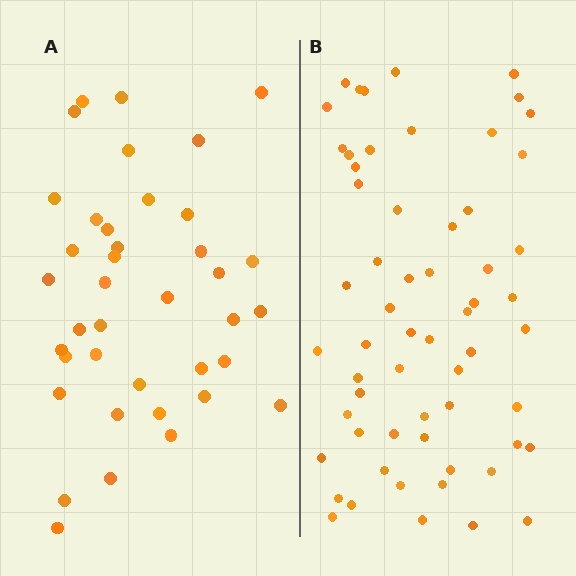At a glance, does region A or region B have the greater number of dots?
Region B (the right region) has more dots.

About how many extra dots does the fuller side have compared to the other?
Region B has approximately 20 more dots than region A.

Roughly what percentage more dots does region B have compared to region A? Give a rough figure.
About 55% more.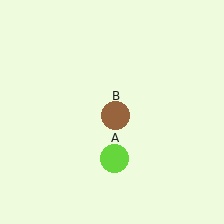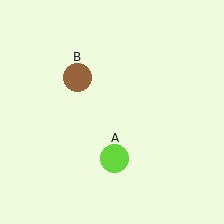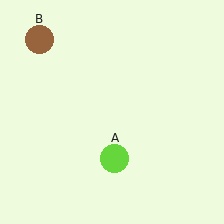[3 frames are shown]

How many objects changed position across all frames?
1 object changed position: brown circle (object B).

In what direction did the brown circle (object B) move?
The brown circle (object B) moved up and to the left.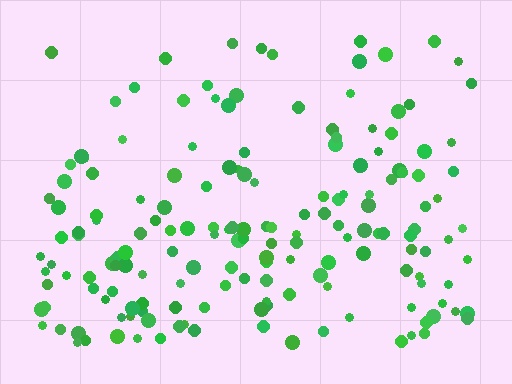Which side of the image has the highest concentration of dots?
The bottom.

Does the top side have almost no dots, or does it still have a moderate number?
Still a moderate number, just noticeably fewer than the bottom.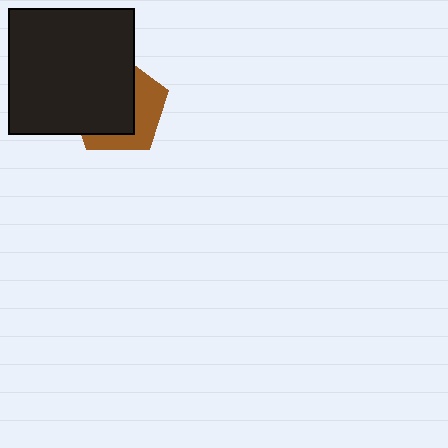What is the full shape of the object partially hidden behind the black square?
The partially hidden object is a brown pentagon.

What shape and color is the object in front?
The object in front is a black square.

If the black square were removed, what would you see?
You would see the complete brown pentagon.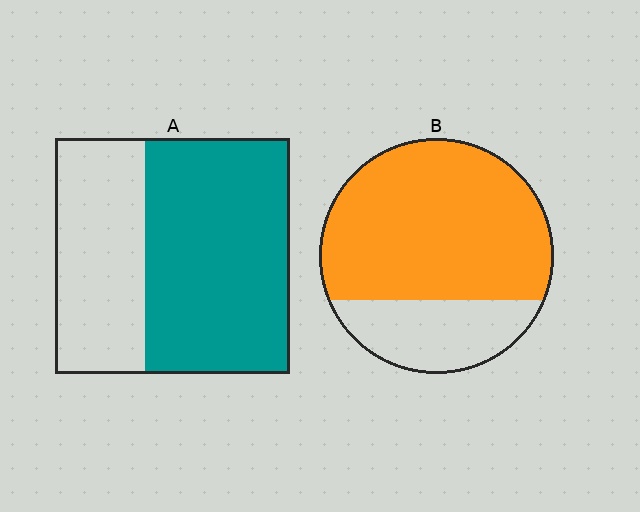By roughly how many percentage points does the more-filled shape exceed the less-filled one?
By roughly 10 percentage points (B over A).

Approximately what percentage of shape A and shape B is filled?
A is approximately 60% and B is approximately 75%.